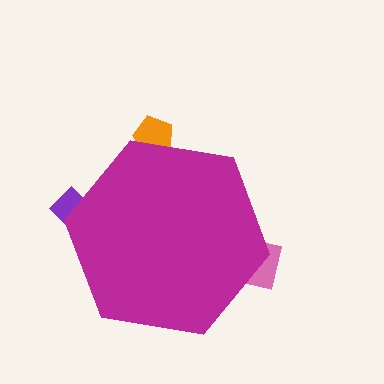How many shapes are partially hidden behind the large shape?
3 shapes are partially hidden.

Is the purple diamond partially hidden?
Yes, the purple diamond is partially hidden behind the magenta hexagon.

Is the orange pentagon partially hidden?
Yes, the orange pentagon is partially hidden behind the magenta hexagon.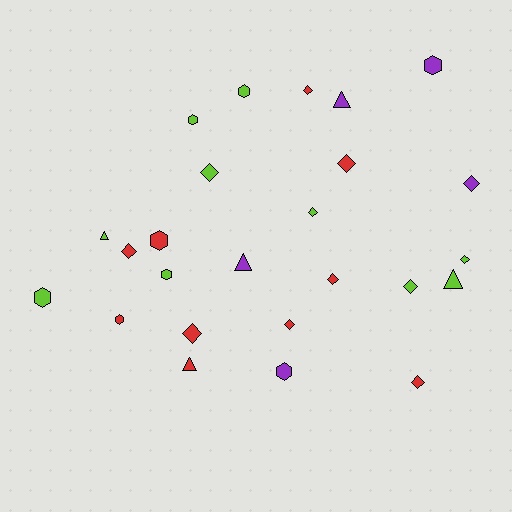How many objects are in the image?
There are 25 objects.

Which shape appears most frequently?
Diamond, with 12 objects.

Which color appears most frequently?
Red, with 10 objects.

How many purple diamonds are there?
There is 1 purple diamond.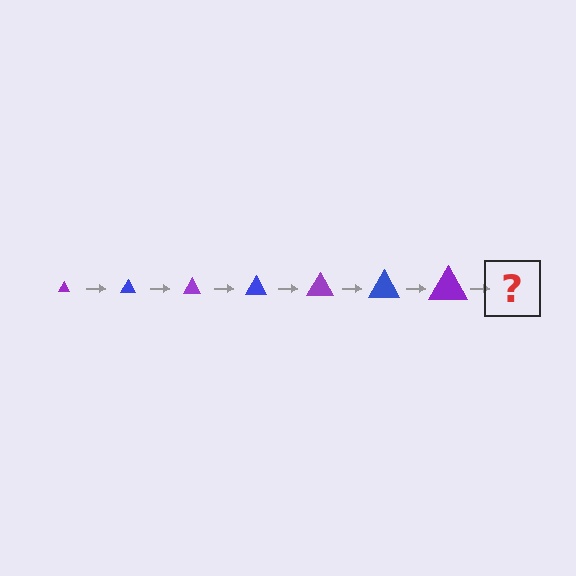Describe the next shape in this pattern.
It should be a blue triangle, larger than the previous one.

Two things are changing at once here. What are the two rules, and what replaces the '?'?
The two rules are that the triangle grows larger each step and the color cycles through purple and blue. The '?' should be a blue triangle, larger than the previous one.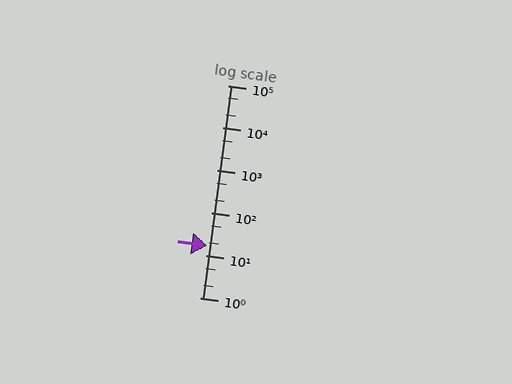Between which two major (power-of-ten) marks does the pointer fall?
The pointer is between 10 and 100.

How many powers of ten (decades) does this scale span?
The scale spans 5 decades, from 1 to 100000.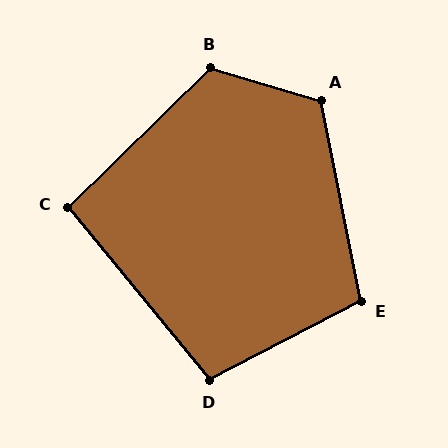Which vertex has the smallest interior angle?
C, at approximately 95 degrees.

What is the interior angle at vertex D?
Approximately 102 degrees (obtuse).